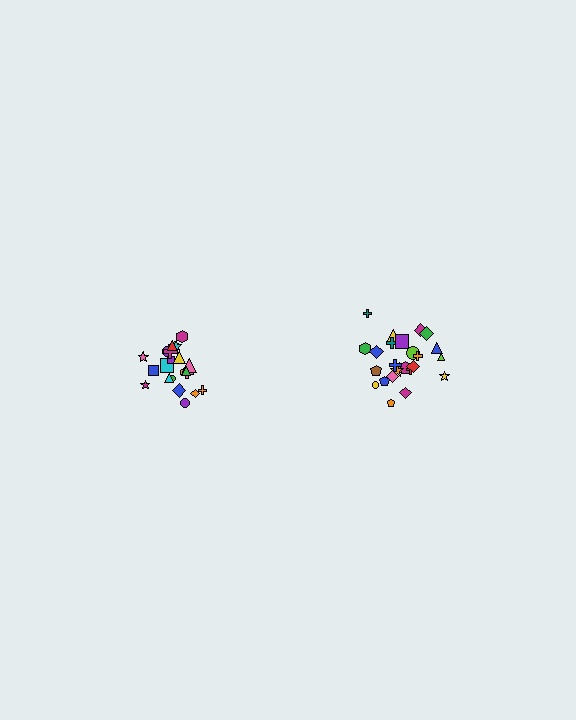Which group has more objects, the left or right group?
The right group.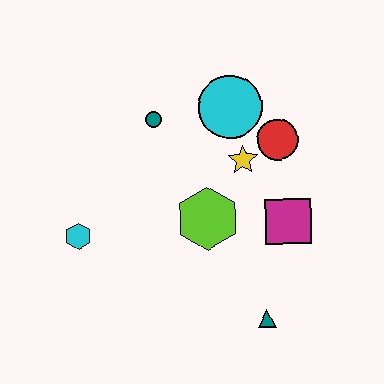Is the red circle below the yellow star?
No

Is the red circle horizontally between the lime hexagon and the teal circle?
No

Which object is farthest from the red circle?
The cyan hexagon is farthest from the red circle.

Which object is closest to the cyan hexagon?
The lime hexagon is closest to the cyan hexagon.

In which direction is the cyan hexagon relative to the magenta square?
The cyan hexagon is to the left of the magenta square.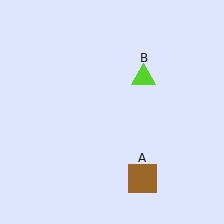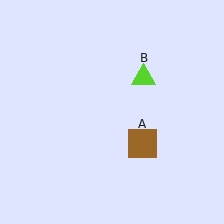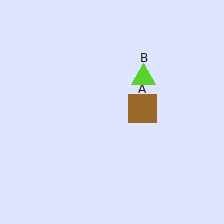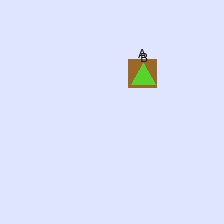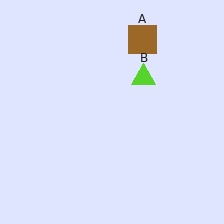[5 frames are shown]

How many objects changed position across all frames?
1 object changed position: brown square (object A).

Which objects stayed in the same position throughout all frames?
Lime triangle (object B) remained stationary.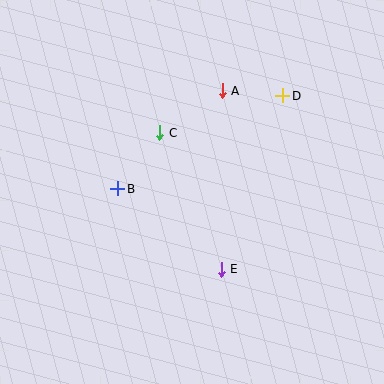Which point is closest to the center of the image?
Point C at (160, 133) is closest to the center.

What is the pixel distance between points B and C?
The distance between B and C is 70 pixels.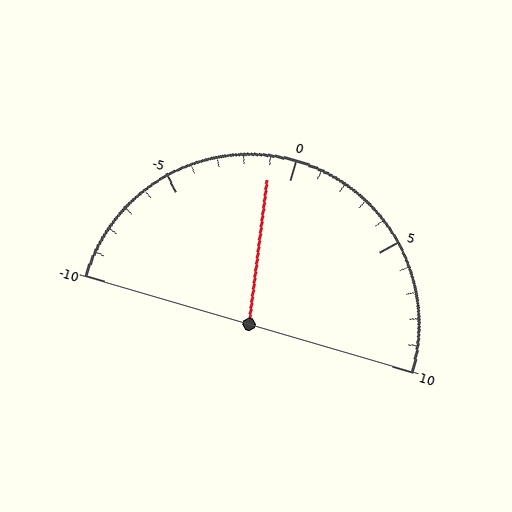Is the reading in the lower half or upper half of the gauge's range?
The reading is in the lower half of the range (-10 to 10).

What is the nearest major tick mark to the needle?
The nearest major tick mark is 0.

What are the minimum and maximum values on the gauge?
The gauge ranges from -10 to 10.